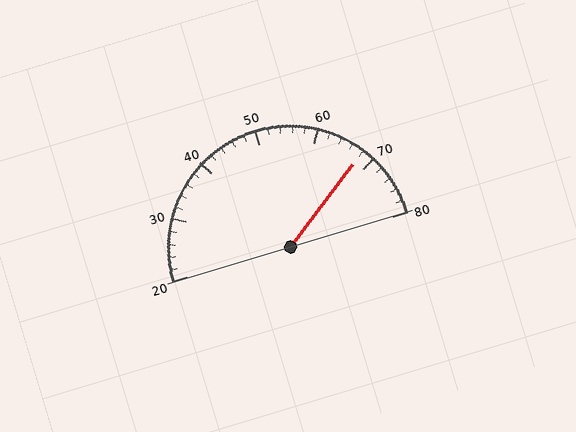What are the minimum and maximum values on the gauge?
The gauge ranges from 20 to 80.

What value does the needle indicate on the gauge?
The needle indicates approximately 68.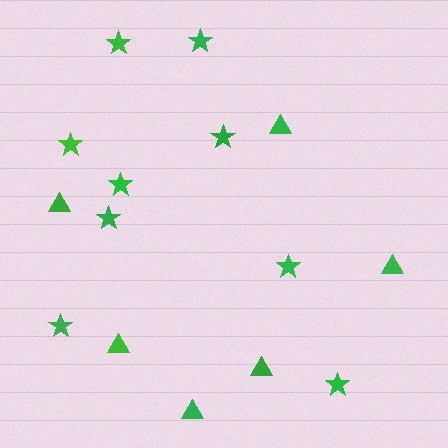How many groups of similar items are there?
There are 2 groups: one group of triangles (6) and one group of stars (9).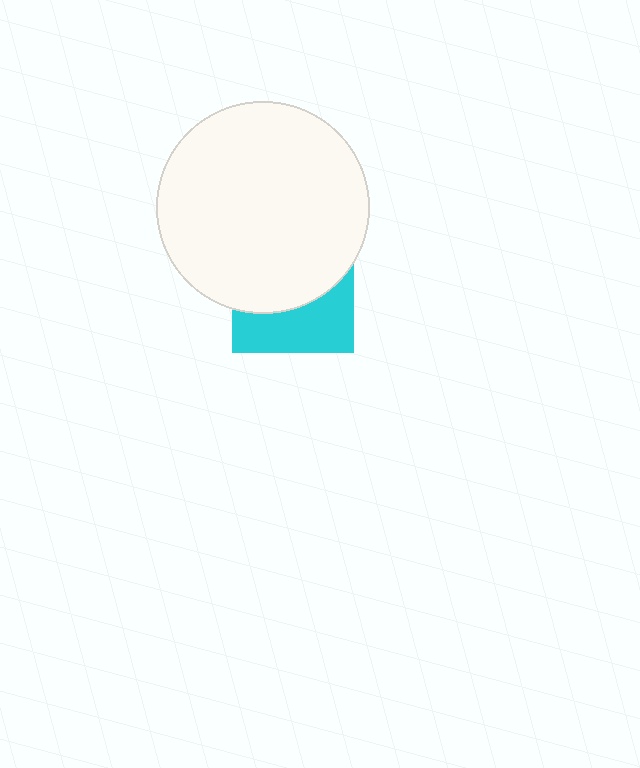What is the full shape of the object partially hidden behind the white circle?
The partially hidden object is a cyan square.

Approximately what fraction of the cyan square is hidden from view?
Roughly 58% of the cyan square is hidden behind the white circle.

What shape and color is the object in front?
The object in front is a white circle.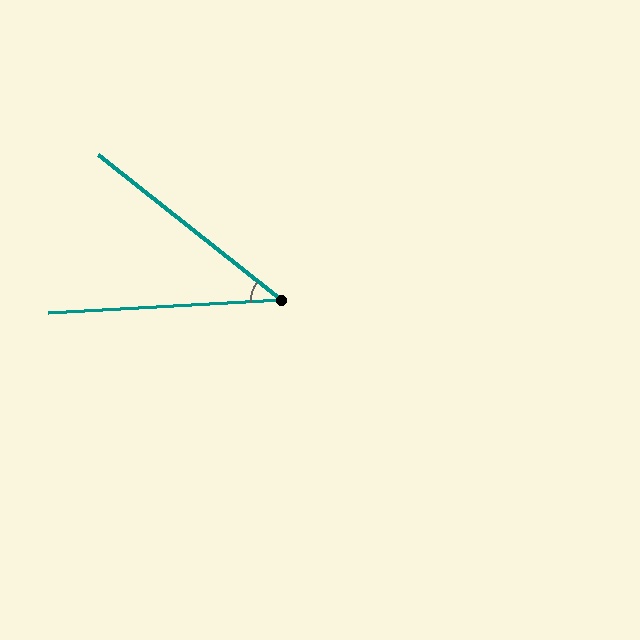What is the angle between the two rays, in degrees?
Approximately 42 degrees.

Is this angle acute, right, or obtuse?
It is acute.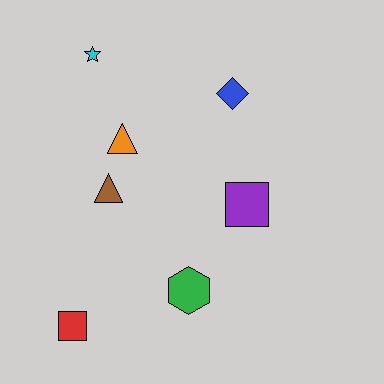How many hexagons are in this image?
There is 1 hexagon.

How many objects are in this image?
There are 7 objects.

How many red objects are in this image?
There is 1 red object.